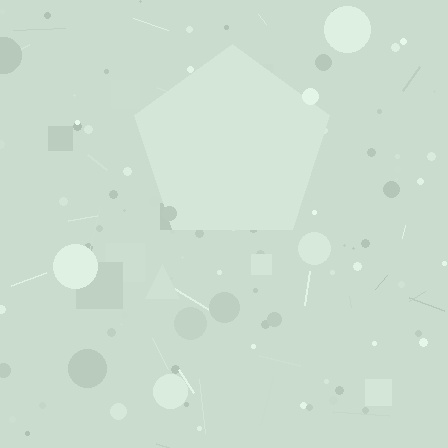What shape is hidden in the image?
A pentagon is hidden in the image.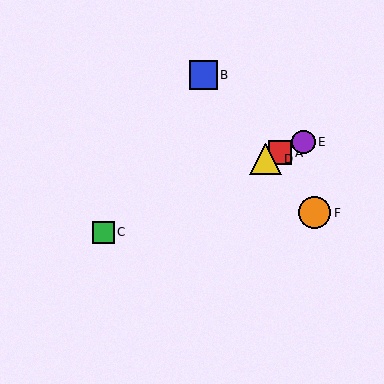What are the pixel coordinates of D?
Object D is at (265, 159).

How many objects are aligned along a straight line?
4 objects (A, C, D, E) are aligned along a straight line.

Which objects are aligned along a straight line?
Objects A, C, D, E are aligned along a straight line.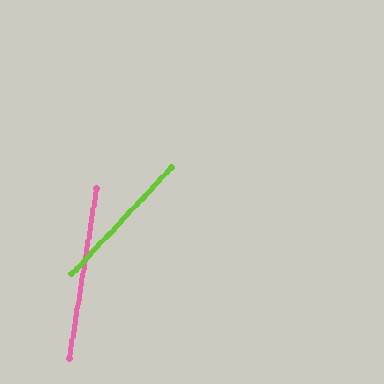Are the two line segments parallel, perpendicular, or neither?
Neither parallel nor perpendicular — they differ by about 34°.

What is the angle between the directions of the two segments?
Approximately 34 degrees.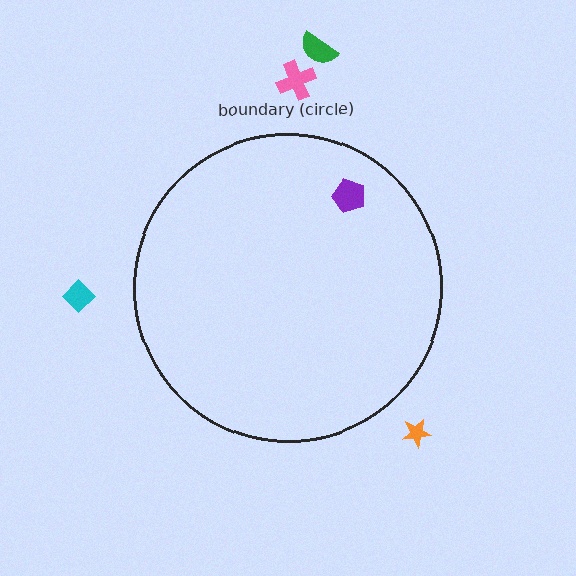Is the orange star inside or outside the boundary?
Outside.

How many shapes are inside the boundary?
1 inside, 4 outside.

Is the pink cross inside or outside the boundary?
Outside.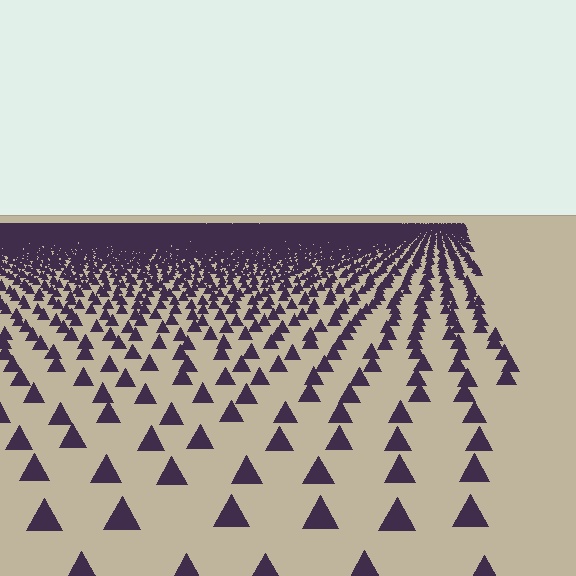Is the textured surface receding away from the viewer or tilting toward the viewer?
The surface is receding away from the viewer. Texture elements get smaller and denser toward the top.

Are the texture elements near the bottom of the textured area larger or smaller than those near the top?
Larger. Near the bottom, elements are closer to the viewer and appear at a bigger on-screen size.